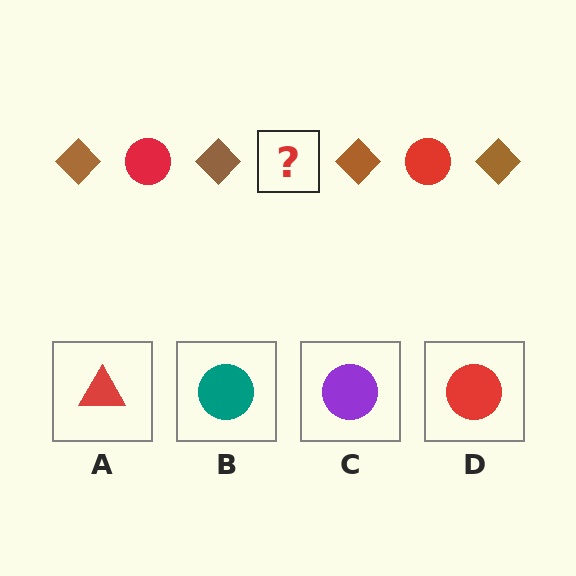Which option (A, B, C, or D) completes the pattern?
D.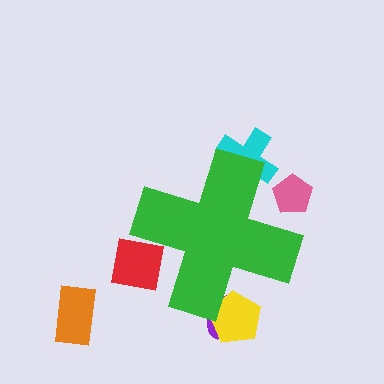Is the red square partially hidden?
Yes, the red square is partially hidden behind the green cross.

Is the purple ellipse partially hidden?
Yes, the purple ellipse is partially hidden behind the green cross.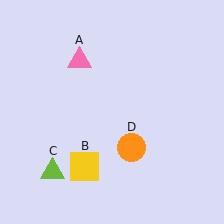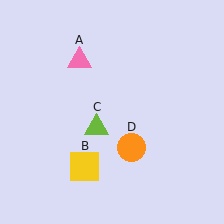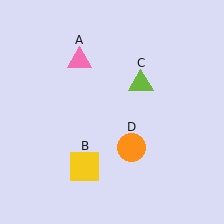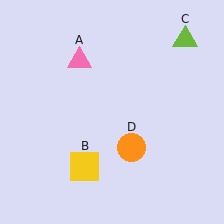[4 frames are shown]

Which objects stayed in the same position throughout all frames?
Pink triangle (object A) and yellow square (object B) and orange circle (object D) remained stationary.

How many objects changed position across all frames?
1 object changed position: lime triangle (object C).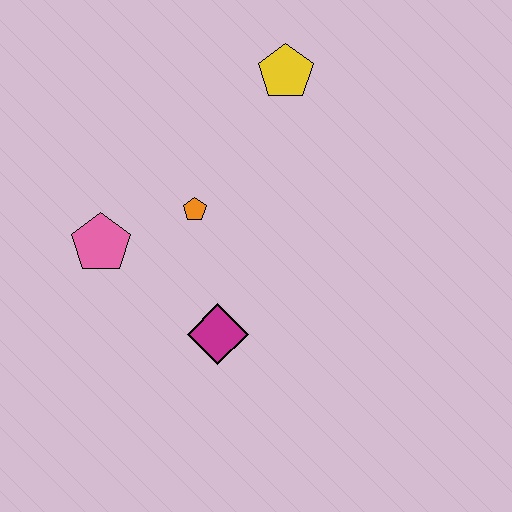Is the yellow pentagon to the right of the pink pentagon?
Yes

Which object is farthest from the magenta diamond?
The yellow pentagon is farthest from the magenta diamond.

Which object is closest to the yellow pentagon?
The orange pentagon is closest to the yellow pentagon.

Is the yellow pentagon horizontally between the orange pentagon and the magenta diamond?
No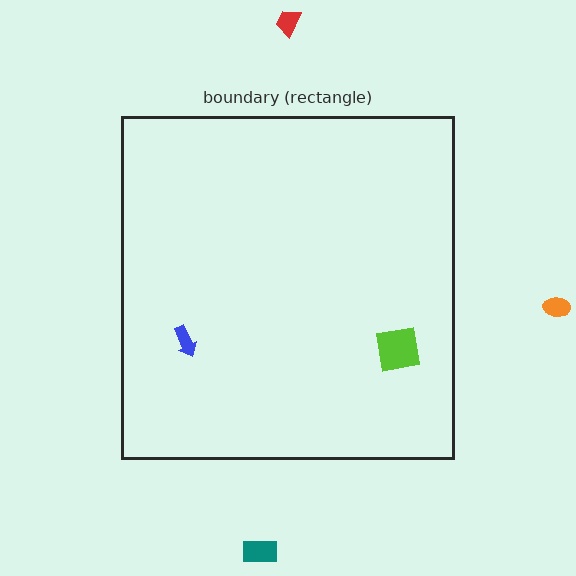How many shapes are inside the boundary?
2 inside, 3 outside.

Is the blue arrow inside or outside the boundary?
Inside.